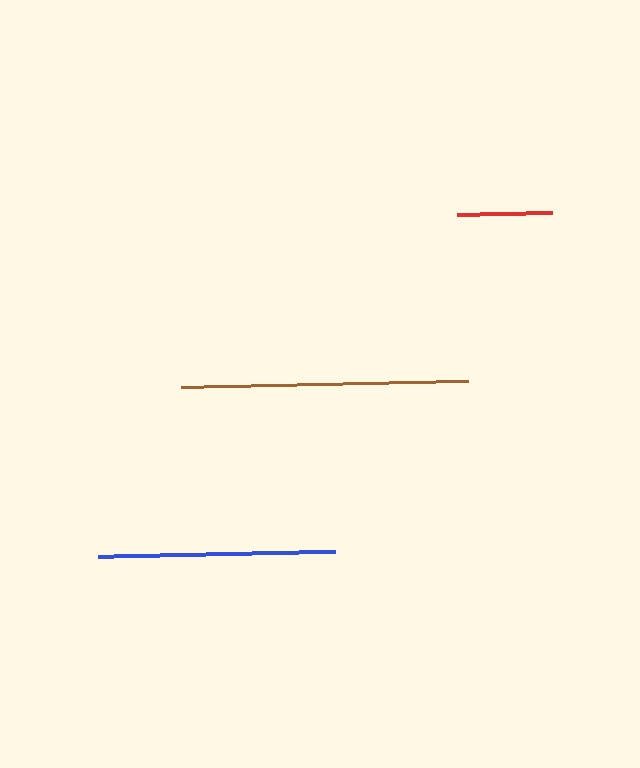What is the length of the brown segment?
The brown segment is approximately 287 pixels long.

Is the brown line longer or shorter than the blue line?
The brown line is longer than the blue line.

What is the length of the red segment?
The red segment is approximately 96 pixels long.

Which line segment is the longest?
The brown line is the longest at approximately 287 pixels.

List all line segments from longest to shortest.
From longest to shortest: brown, blue, red.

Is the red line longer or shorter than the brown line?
The brown line is longer than the red line.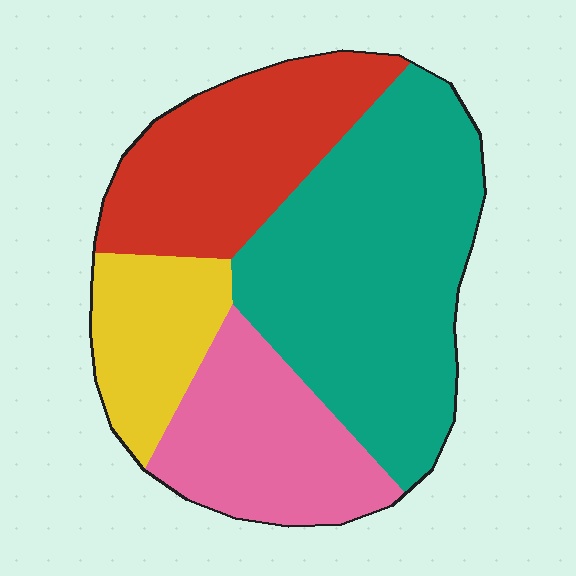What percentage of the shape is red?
Red takes up about one quarter (1/4) of the shape.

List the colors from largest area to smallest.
From largest to smallest: teal, red, pink, yellow.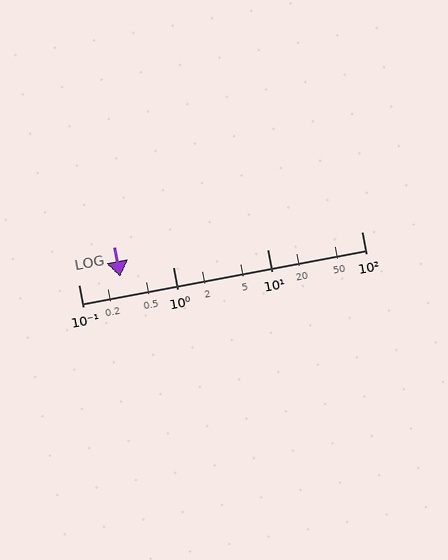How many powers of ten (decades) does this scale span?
The scale spans 3 decades, from 0.1 to 100.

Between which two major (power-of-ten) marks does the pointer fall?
The pointer is between 0.1 and 1.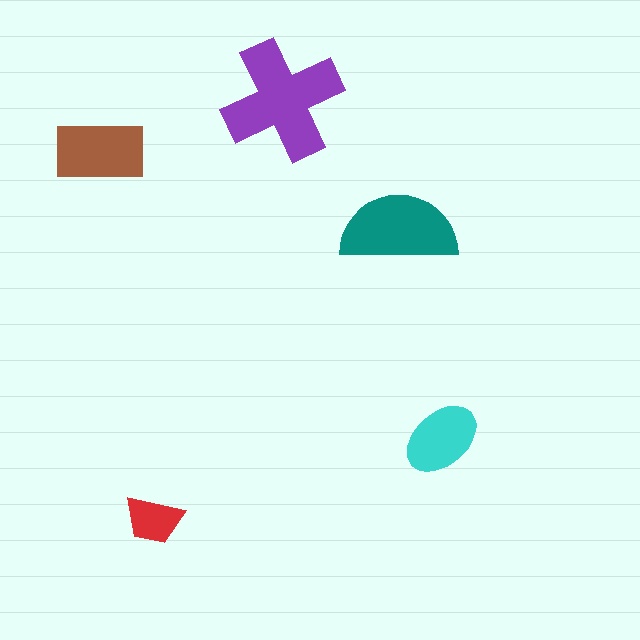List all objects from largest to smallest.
The purple cross, the teal semicircle, the brown rectangle, the cyan ellipse, the red trapezoid.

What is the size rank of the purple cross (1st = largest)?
1st.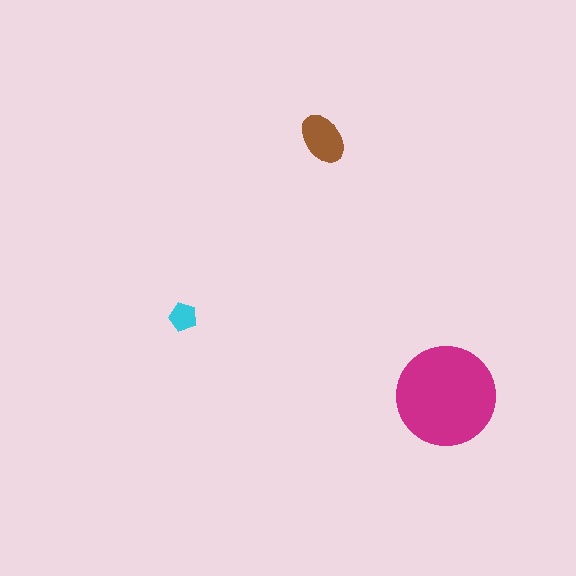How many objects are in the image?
There are 3 objects in the image.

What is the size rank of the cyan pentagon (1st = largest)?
3rd.